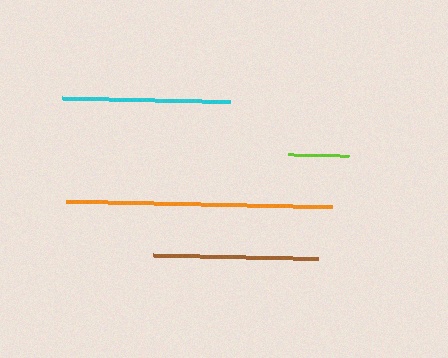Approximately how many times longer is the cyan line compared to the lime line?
The cyan line is approximately 2.8 times the length of the lime line.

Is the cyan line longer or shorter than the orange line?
The orange line is longer than the cyan line.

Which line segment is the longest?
The orange line is the longest at approximately 266 pixels.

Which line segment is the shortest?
The lime line is the shortest at approximately 61 pixels.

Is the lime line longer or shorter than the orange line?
The orange line is longer than the lime line.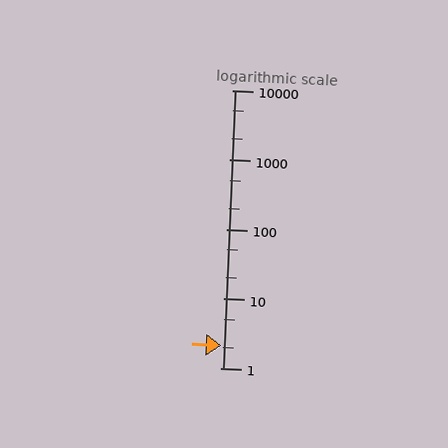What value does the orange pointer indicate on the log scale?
The pointer indicates approximately 2.1.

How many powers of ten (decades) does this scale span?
The scale spans 4 decades, from 1 to 10000.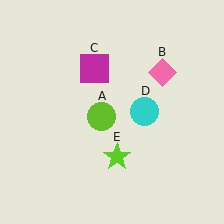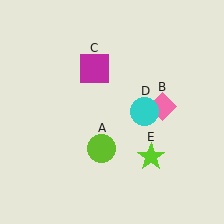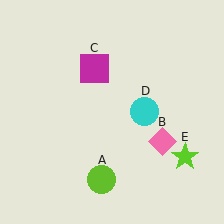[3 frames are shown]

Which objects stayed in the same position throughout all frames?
Magenta square (object C) and cyan circle (object D) remained stationary.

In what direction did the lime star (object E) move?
The lime star (object E) moved right.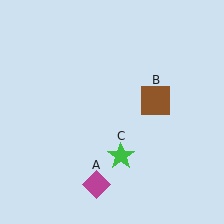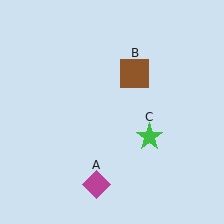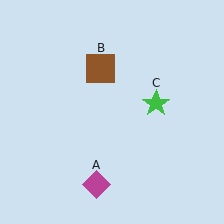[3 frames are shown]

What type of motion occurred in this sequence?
The brown square (object B), green star (object C) rotated counterclockwise around the center of the scene.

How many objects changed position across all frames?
2 objects changed position: brown square (object B), green star (object C).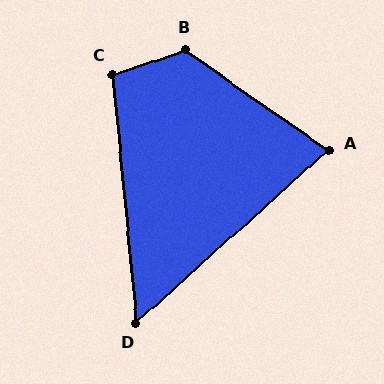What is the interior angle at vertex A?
Approximately 77 degrees (acute).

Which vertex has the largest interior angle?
B, at approximately 126 degrees.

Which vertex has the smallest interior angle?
D, at approximately 54 degrees.